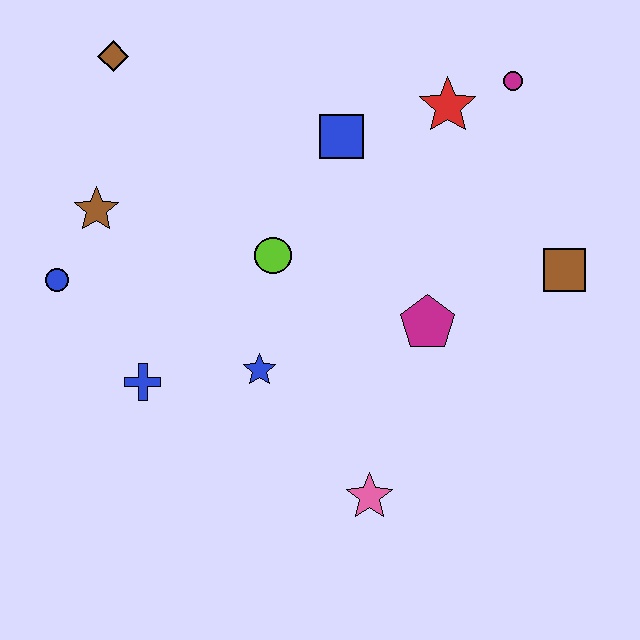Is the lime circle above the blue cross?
Yes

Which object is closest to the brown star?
The blue circle is closest to the brown star.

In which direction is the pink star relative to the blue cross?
The pink star is to the right of the blue cross.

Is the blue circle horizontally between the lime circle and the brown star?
No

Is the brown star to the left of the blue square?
Yes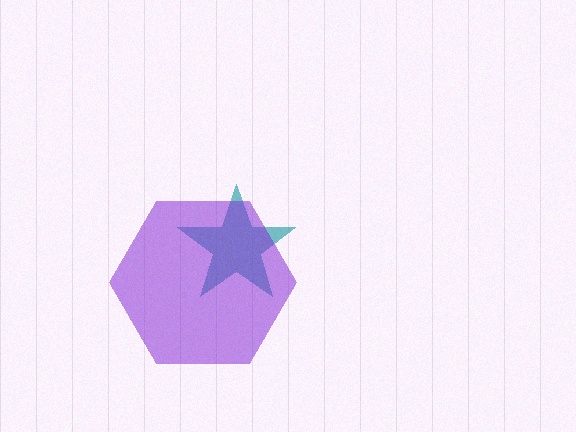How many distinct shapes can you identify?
There are 2 distinct shapes: a teal star, a purple hexagon.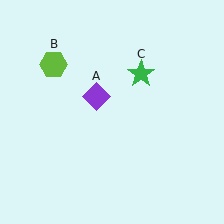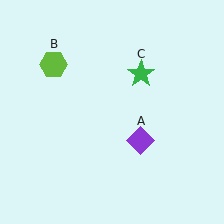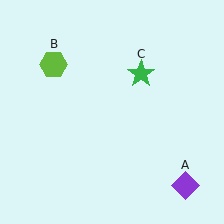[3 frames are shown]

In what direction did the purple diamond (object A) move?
The purple diamond (object A) moved down and to the right.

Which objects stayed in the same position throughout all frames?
Lime hexagon (object B) and green star (object C) remained stationary.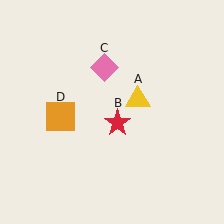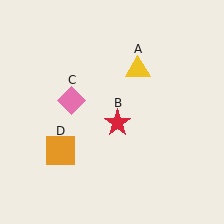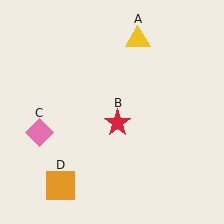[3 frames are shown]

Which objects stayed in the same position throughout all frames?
Red star (object B) remained stationary.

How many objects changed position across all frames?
3 objects changed position: yellow triangle (object A), pink diamond (object C), orange square (object D).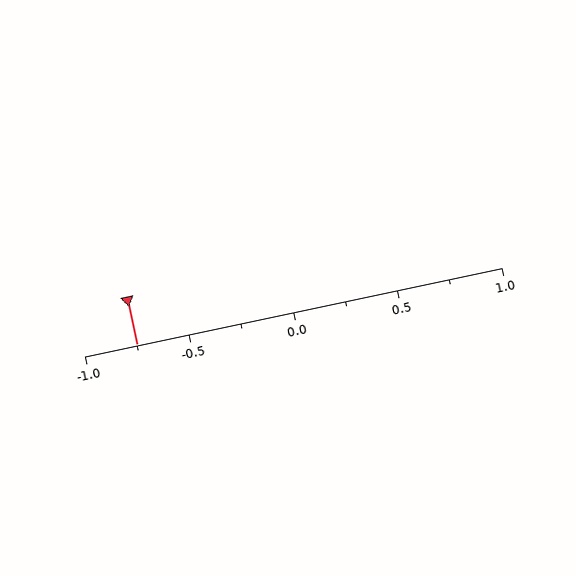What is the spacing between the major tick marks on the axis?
The major ticks are spaced 0.5 apart.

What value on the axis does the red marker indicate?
The marker indicates approximately -0.75.